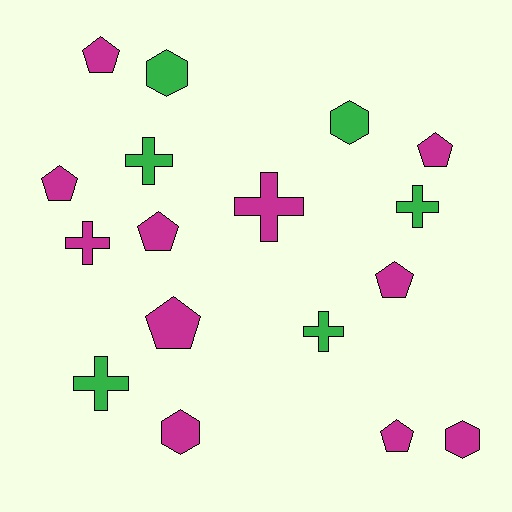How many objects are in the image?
There are 17 objects.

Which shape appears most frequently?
Pentagon, with 7 objects.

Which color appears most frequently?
Magenta, with 11 objects.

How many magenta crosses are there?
There are 2 magenta crosses.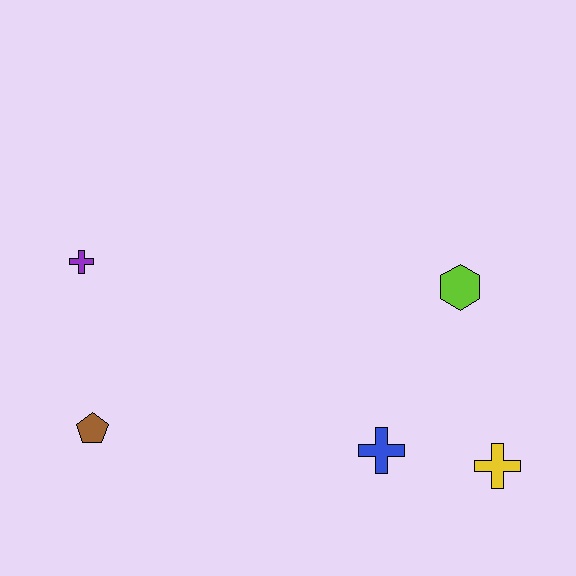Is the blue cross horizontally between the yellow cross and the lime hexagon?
No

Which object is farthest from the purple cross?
The yellow cross is farthest from the purple cross.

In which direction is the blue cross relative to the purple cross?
The blue cross is to the right of the purple cross.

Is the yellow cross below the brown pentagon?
Yes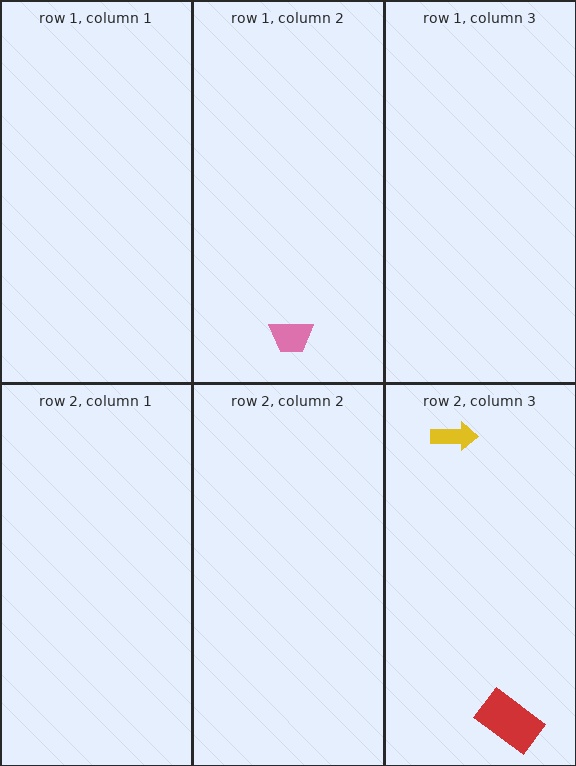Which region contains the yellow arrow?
The row 2, column 3 region.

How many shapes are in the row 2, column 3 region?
2.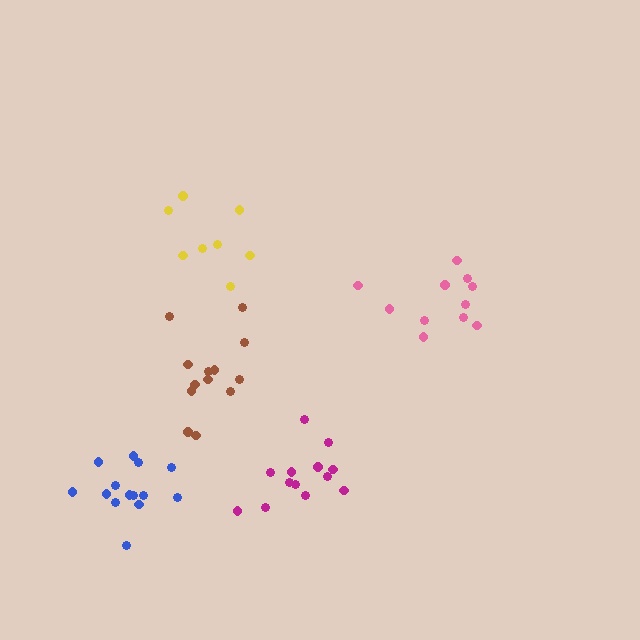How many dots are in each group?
Group 1: 8 dots, Group 2: 11 dots, Group 3: 13 dots, Group 4: 13 dots, Group 5: 14 dots (59 total).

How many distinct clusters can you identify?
There are 5 distinct clusters.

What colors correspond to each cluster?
The clusters are colored: yellow, pink, brown, magenta, blue.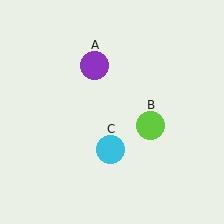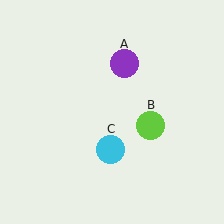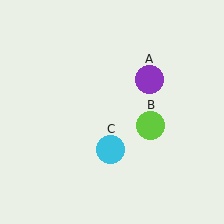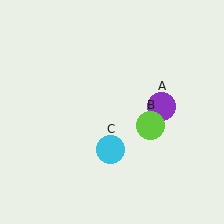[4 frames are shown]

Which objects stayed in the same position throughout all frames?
Lime circle (object B) and cyan circle (object C) remained stationary.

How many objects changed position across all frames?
1 object changed position: purple circle (object A).